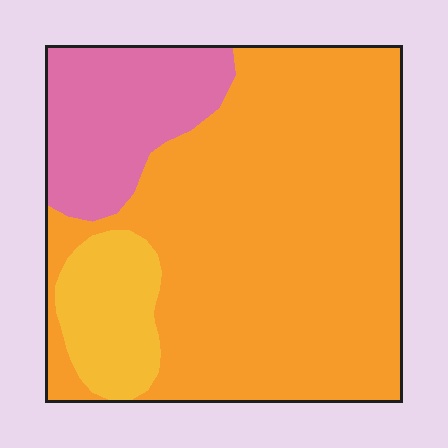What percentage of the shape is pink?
Pink takes up about one fifth (1/5) of the shape.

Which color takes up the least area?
Yellow, at roughly 10%.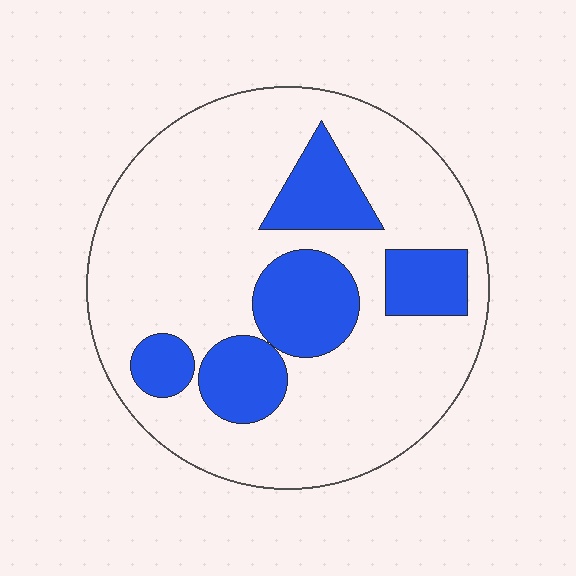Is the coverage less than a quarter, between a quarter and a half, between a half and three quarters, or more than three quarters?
Less than a quarter.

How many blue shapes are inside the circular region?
5.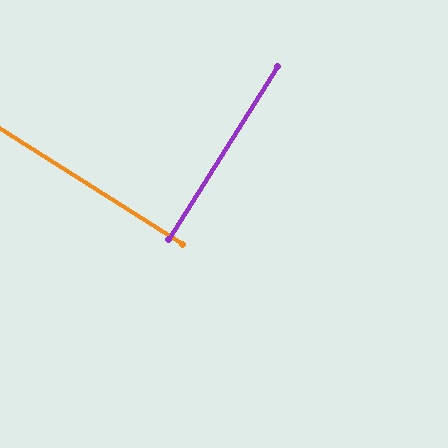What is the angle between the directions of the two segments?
Approximately 90 degrees.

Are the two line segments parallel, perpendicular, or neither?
Perpendicular — they meet at approximately 90°.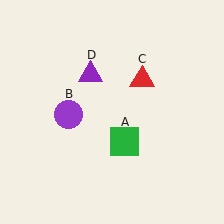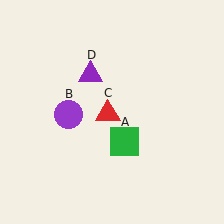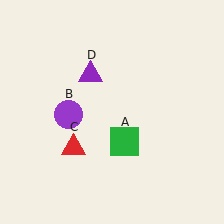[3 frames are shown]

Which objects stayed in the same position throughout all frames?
Green square (object A) and purple circle (object B) and purple triangle (object D) remained stationary.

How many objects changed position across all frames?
1 object changed position: red triangle (object C).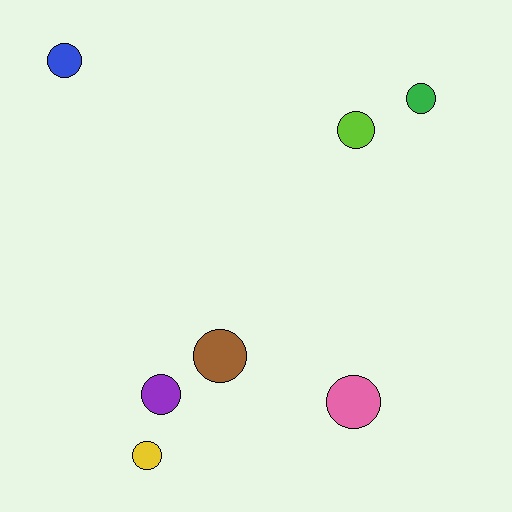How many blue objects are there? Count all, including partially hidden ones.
There is 1 blue object.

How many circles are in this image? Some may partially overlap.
There are 7 circles.